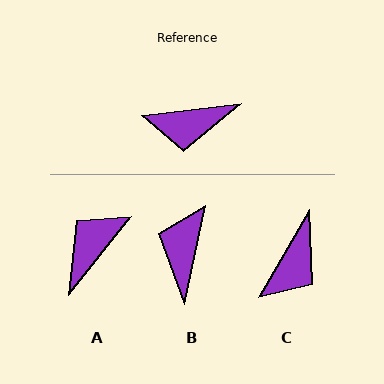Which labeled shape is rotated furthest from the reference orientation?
A, about 136 degrees away.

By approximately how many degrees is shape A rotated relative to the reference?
Approximately 136 degrees clockwise.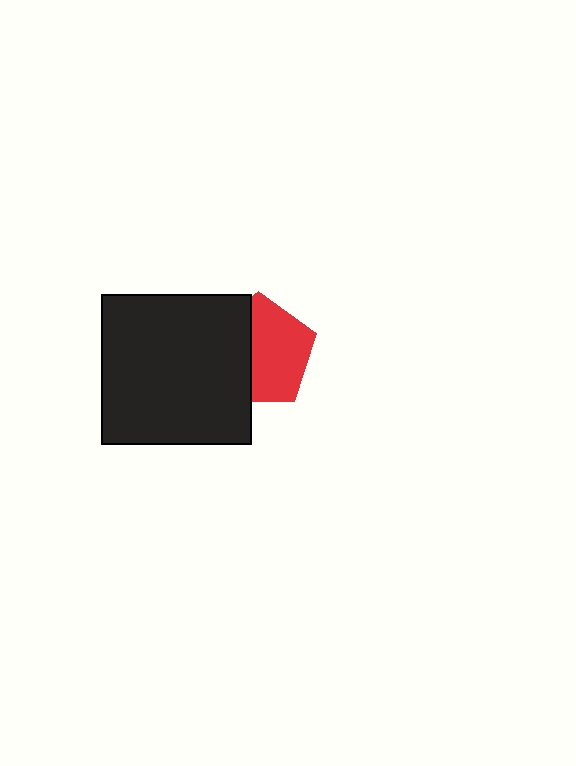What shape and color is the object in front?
The object in front is a black square.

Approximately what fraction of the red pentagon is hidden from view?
Roughly 41% of the red pentagon is hidden behind the black square.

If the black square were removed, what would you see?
You would see the complete red pentagon.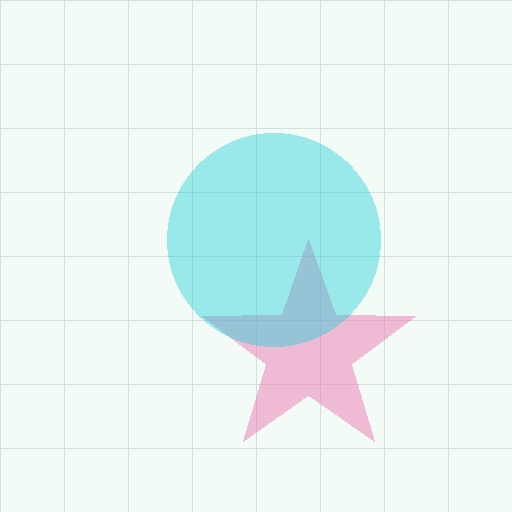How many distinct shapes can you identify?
There are 2 distinct shapes: a pink star, a cyan circle.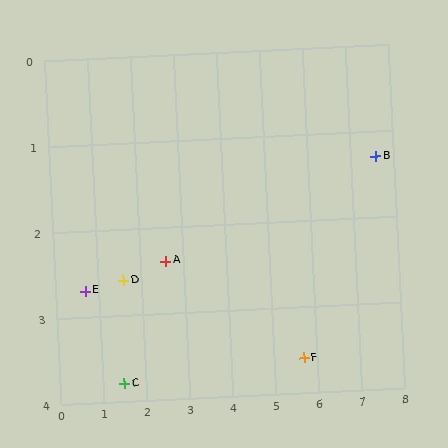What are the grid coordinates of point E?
Point E is at approximately (0.7, 2.7).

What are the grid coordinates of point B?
Point B is at approximately (7.6, 1.3).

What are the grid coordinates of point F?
Point F is at approximately (5.7, 3.6).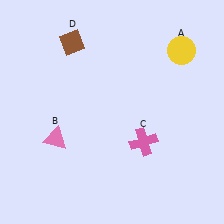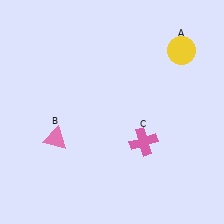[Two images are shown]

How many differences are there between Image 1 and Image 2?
There is 1 difference between the two images.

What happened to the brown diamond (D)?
The brown diamond (D) was removed in Image 2. It was in the top-left area of Image 1.